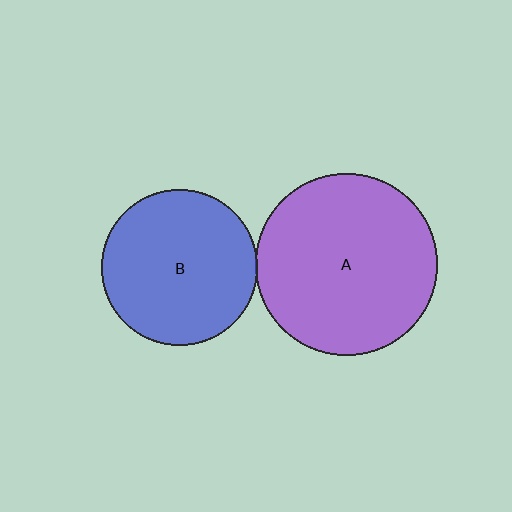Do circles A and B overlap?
Yes.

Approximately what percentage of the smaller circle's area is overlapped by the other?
Approximately 5%.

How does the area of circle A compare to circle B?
Approximately 1.4 times.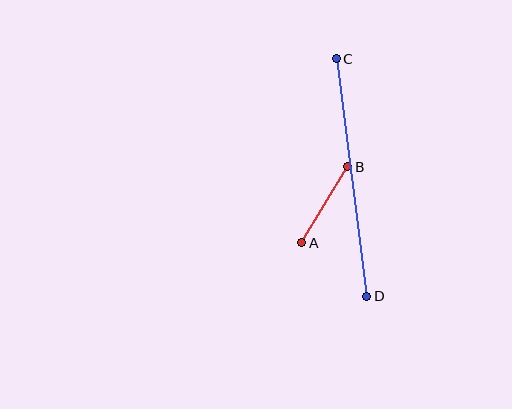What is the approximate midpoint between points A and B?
The midpoint is at approximately (325, 205) pixels.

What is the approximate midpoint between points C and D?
The midpoint is at approximately (352, 177) pixels.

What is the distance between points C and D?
The distance is approximately 239 pixels.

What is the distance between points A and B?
The distance is approximately 89 pixels.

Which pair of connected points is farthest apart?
Points C and D are farthest apart.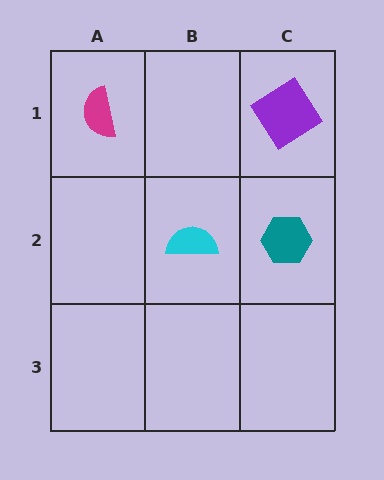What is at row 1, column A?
A magenta semicircle.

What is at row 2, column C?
A teal hexagon.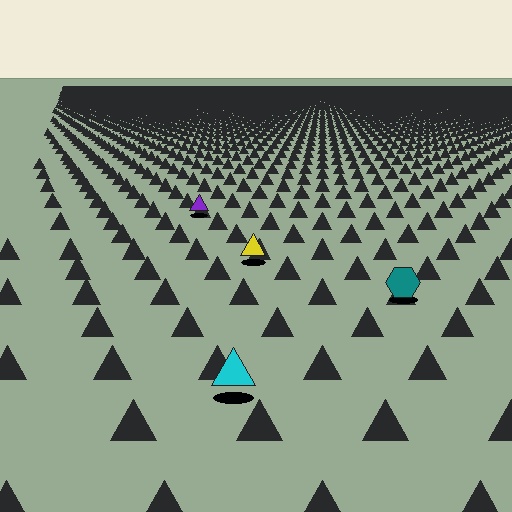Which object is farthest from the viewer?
The purple triangle is farthest from the viewer. It appears smaller and the ground texture around it is denser.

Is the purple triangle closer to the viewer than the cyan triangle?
No. The cyan triangle is closer — you can tell from the texture gradient: the ground texture is coarser near it.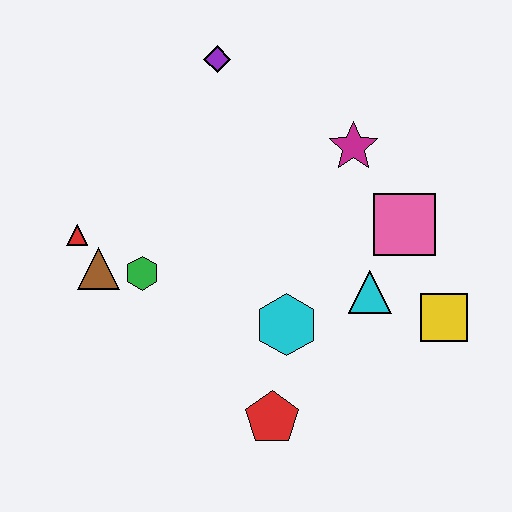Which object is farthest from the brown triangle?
The yellow square is farthest from the brown triangle.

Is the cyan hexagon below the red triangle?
Yes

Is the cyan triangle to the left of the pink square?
Yes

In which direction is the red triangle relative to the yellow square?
The red triangle is to the left of the yellow square.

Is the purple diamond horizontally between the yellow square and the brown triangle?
Yes